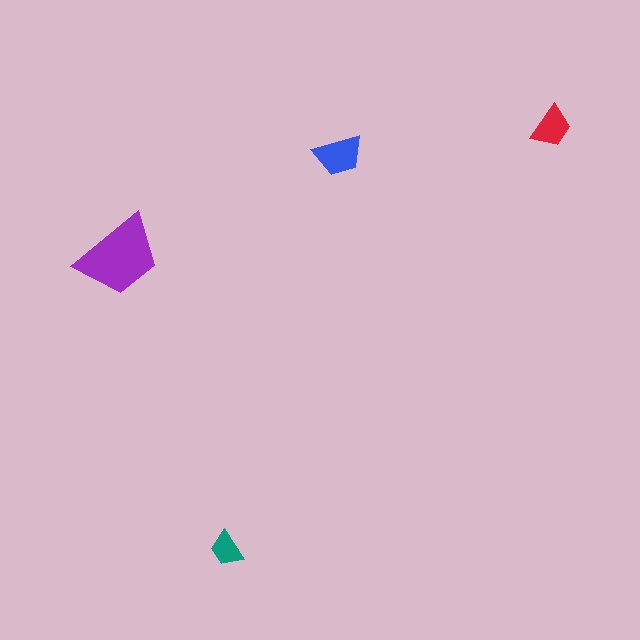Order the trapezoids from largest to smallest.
the purple one, the blue one, the red one, the teal one.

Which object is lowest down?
The teal trapezoid is bottommost.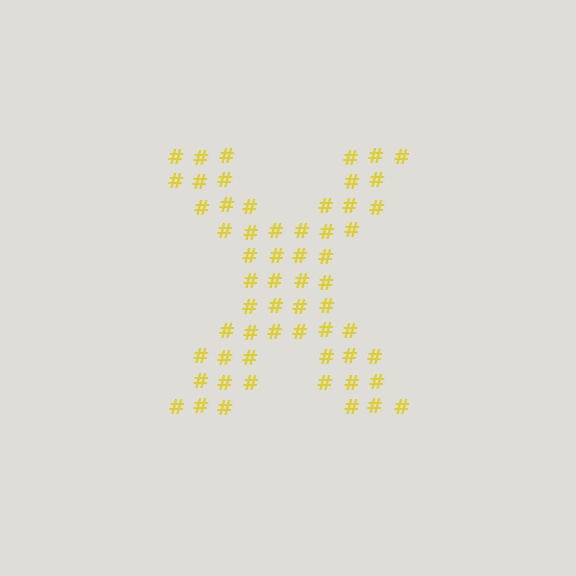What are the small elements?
The small elements are hash symbols.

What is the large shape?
The large shape is the letter X.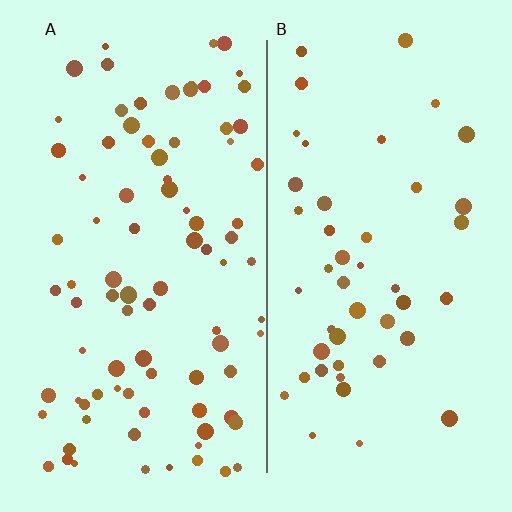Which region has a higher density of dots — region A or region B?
A (the left).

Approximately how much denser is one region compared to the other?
Approximately 1.9× — region A over region B.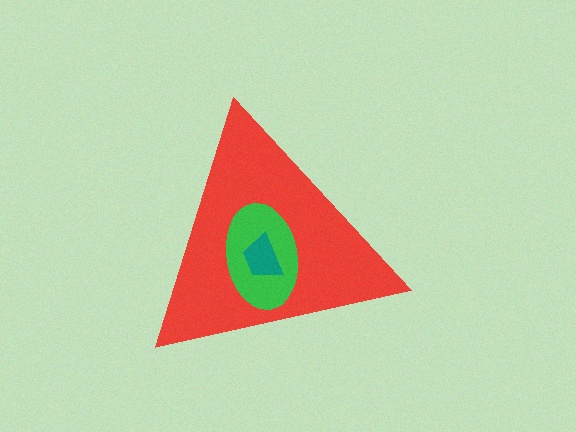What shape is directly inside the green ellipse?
The teal trapezoid.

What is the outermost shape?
The red triangle.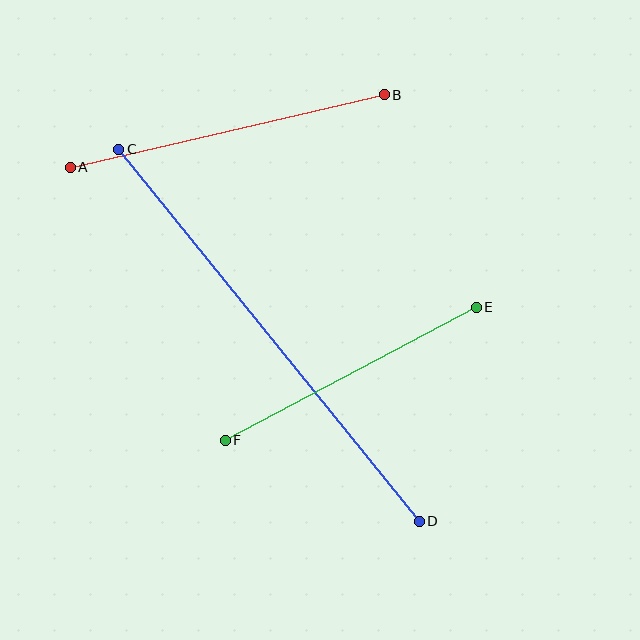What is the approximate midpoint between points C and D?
The midpoint is at approximately (269, 335) pixels.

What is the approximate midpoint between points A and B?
The midpoint is at approximately (227, 131) pixels.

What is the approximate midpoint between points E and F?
The midpoint is at approximately (351, 374) pixels.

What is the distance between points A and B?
The distance is approximately 322 pixels.